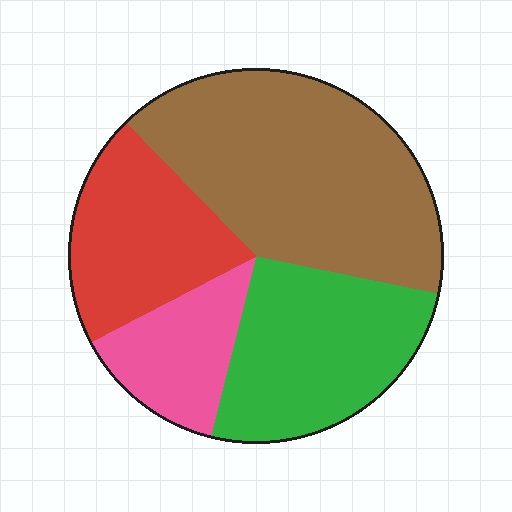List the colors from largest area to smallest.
From largest to smallest: brown, green, red, pink.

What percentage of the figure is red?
Red takes up about one fifth (1/5) of the figure.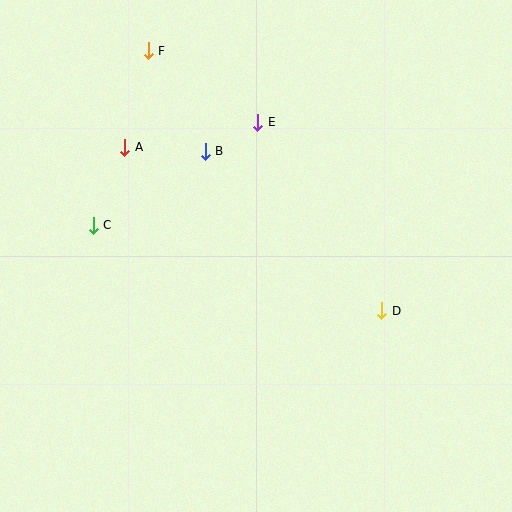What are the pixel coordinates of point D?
Point D is at (382, 311).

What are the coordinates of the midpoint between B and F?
The midpoint between B and F is at (177, 101).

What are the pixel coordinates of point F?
Point F is at (148, 51).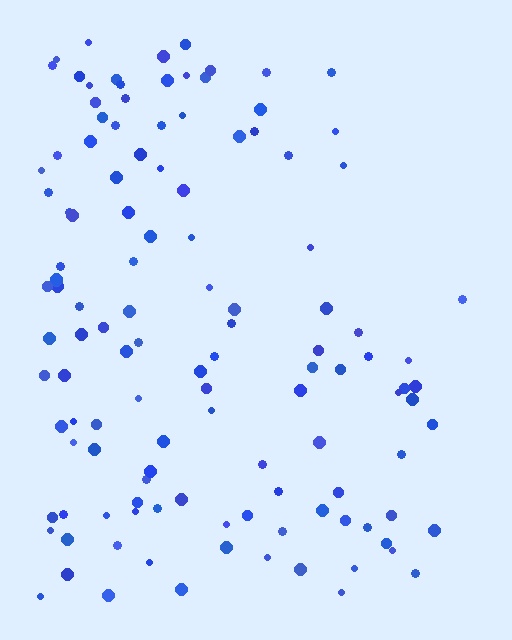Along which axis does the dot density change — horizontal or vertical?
Horizontal.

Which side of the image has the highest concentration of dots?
The left.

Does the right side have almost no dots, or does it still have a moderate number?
Still a moderate number, just noticeably fewer than the left.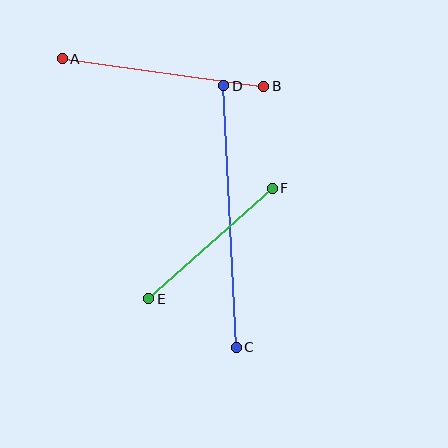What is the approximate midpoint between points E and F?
The midpoint is at approximately (210, 244) pixels.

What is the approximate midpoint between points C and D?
The midpoint is at approximately (230, 216) pixels.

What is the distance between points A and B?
The distance is approximately 203 pixels.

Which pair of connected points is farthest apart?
Points C and D are farthest apart.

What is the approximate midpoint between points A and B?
The midpoint is at approximately (163, 73) pixels.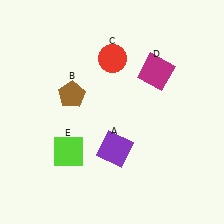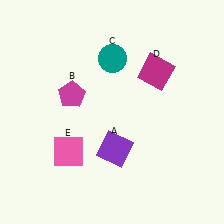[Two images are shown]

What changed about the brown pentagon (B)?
In Image 1, B is brown. In Image 2, it changed to magenta.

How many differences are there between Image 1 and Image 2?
There are 3 differences between the two images.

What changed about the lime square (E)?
In Image 1, E is lime. In Image 2, it changed to pink.